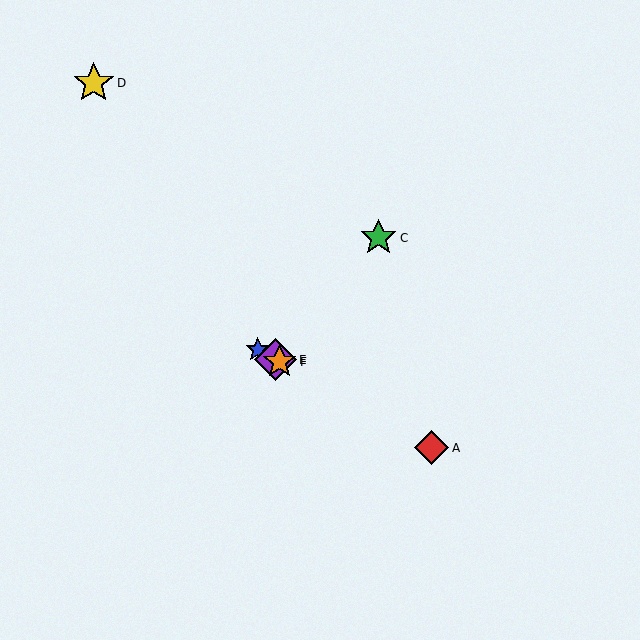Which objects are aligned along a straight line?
Objects A, B, E, F are aligned along a straight line.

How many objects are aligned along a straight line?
4 objects (A, B, E, F) are aligned along a straight line.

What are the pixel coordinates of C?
Object C is at (378, 238).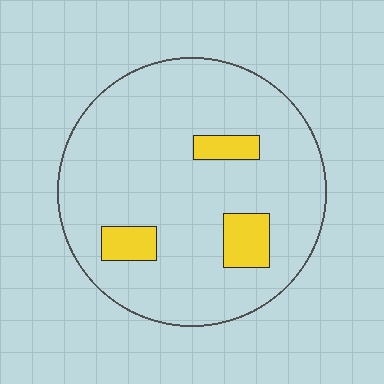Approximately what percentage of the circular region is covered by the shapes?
Approximately 10%.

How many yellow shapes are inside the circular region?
3.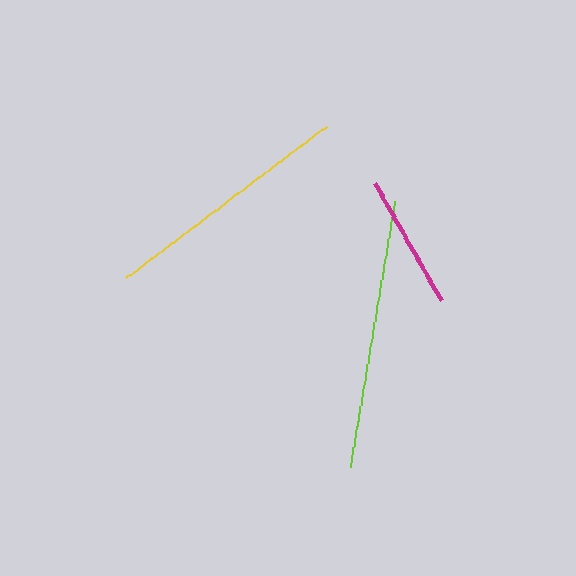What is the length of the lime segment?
The lime segment is approximately 269 pixels long.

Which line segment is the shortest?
The magenta line is the shortest at approximately 135 pixels.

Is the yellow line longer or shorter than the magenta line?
The yellow line is longer than the magenta line.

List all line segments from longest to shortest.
From longest to shortest: lime, yellow, magenta.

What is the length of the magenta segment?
The magenta segment is approximately 135 pixels long.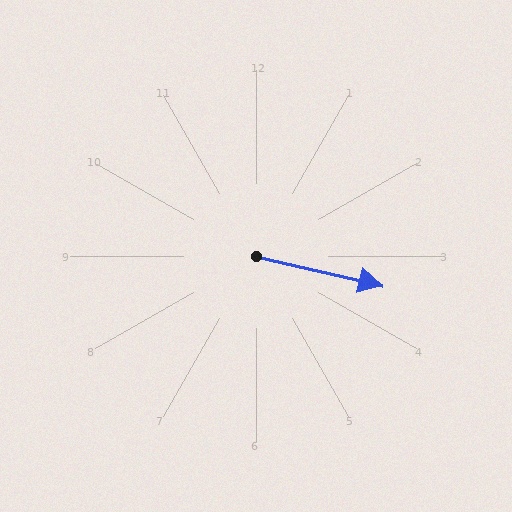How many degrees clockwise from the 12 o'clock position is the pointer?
Approximately 103 degrees.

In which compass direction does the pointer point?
East.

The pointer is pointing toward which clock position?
Roughly 3 o'clock.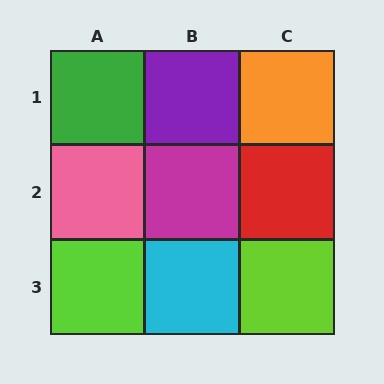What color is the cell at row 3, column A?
Lime.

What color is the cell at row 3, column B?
Cyan.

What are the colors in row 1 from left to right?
Green, purple, orange.